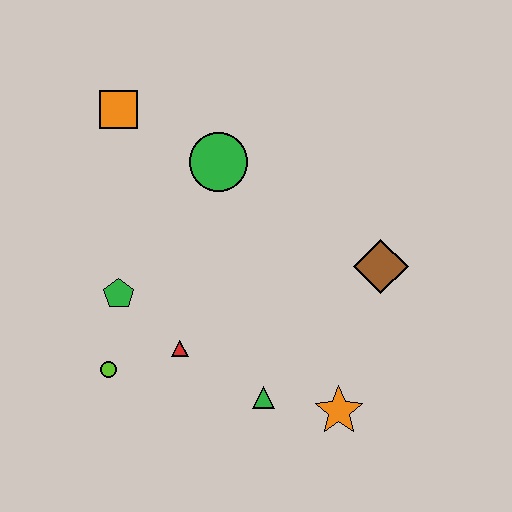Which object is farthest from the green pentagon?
The brown diamond is farthest from the green pentagon.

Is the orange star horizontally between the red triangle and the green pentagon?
No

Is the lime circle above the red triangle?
No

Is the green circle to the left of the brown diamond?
Yes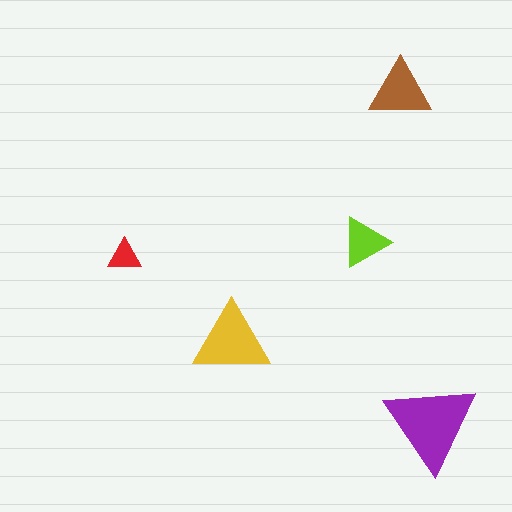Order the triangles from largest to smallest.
the purple one, the yellow one, the brown one, the lime one, the red one.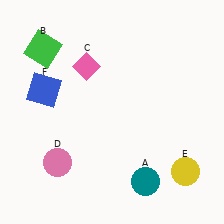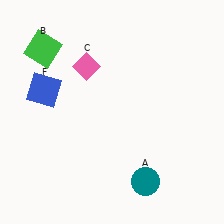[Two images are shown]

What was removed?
The pink circle (D), the yellow circle (E) were removed in Image 2.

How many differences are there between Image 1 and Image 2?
There are 2 differences between the two images.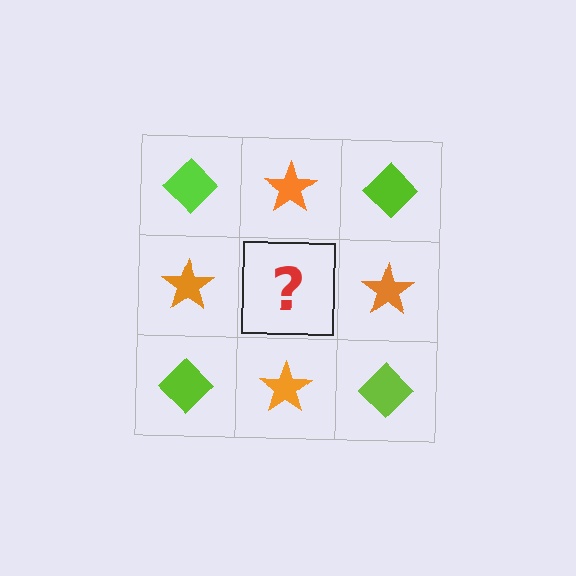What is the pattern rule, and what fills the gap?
The rule is that it alternates lime diamond and orange star in a checkerboard pattern. The gap should be filled with a lime diamond.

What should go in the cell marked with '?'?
The missing cell should contain a lime diamond.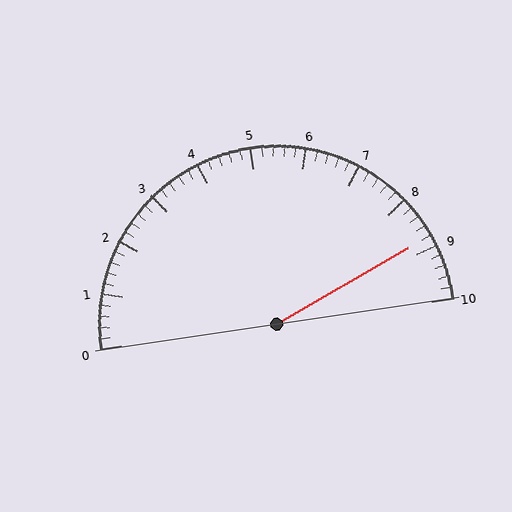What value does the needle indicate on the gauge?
The needle indicates approximately 8.8.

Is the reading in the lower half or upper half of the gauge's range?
The reading is in the upper half of the range (0 to 10).